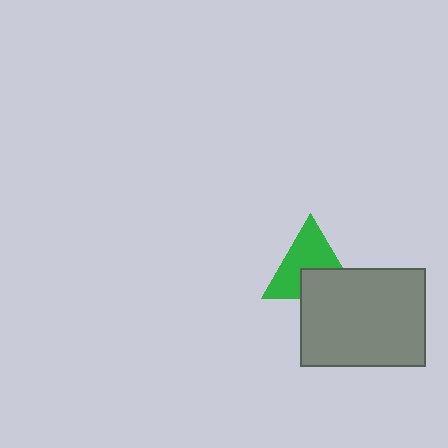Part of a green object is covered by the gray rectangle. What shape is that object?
It is a triangle.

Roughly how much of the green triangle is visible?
About half of it is visible (roughly 62%).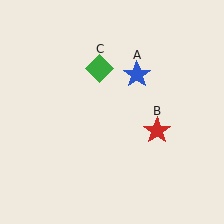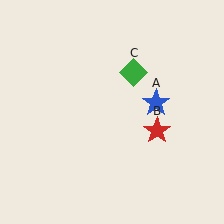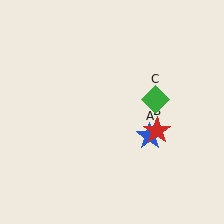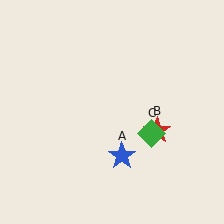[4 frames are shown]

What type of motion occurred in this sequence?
The blue star (object A), green diamond (object C) rotated clockwise around the center of the scene.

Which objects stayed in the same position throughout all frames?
Red star (object B) remained stationary.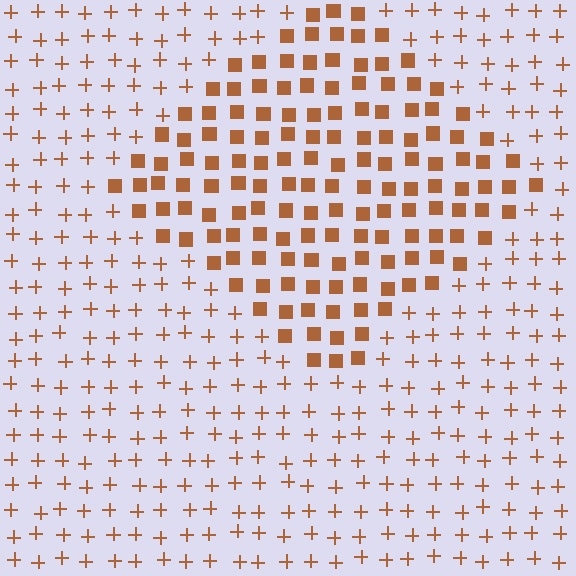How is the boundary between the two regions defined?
The boundary is defined by a change in element shape: squares inside vs. plus signs outside. All elements share the same color and spacing.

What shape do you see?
I see a diamond.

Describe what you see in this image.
The image is filled with small brown elements arranged in a uniform grid. A diamond-shaped region contains squares, while the surrounding area contains plus signs. The boundary is defined purely by the change in element shape.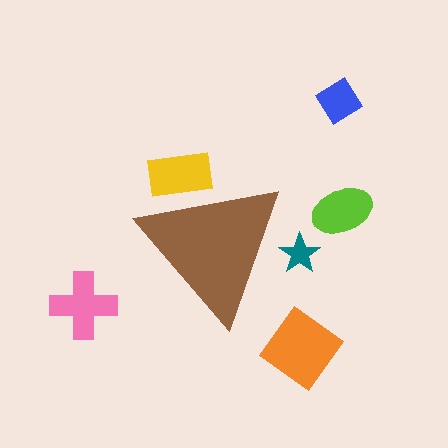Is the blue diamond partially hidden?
No, the blue diamond is fully visible.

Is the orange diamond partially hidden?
No, the orange diamond is fully visible.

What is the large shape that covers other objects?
A brown triangle.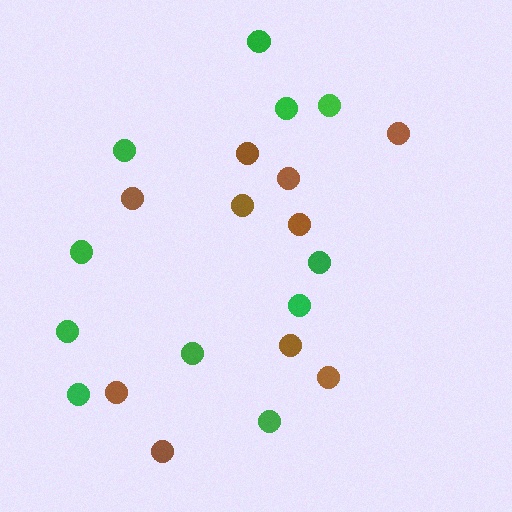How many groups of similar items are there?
There are 2 groups: one group of brown circles (10) and one group of green circles (11).